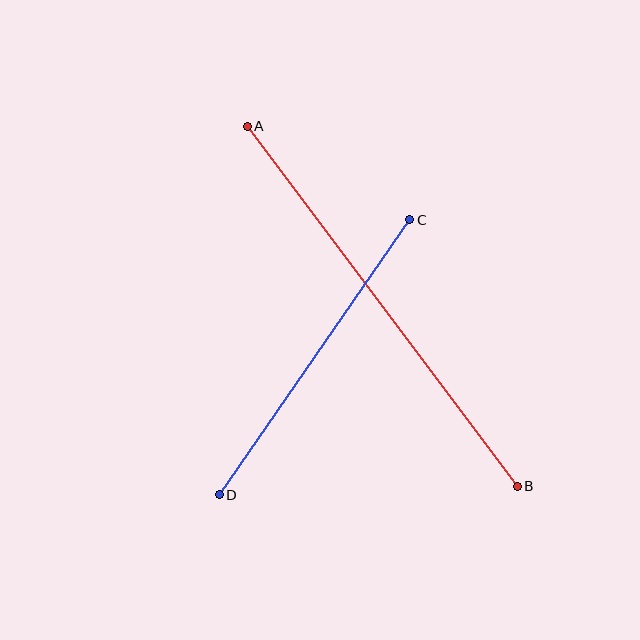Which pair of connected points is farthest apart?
Points A and B are farthest apart.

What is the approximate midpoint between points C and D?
The midpoint is at approximately (314, 357) pixels.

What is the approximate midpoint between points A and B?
The midpoint is at approximately (382, 306) pixels.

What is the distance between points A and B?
The distance is approximately 450 pixels.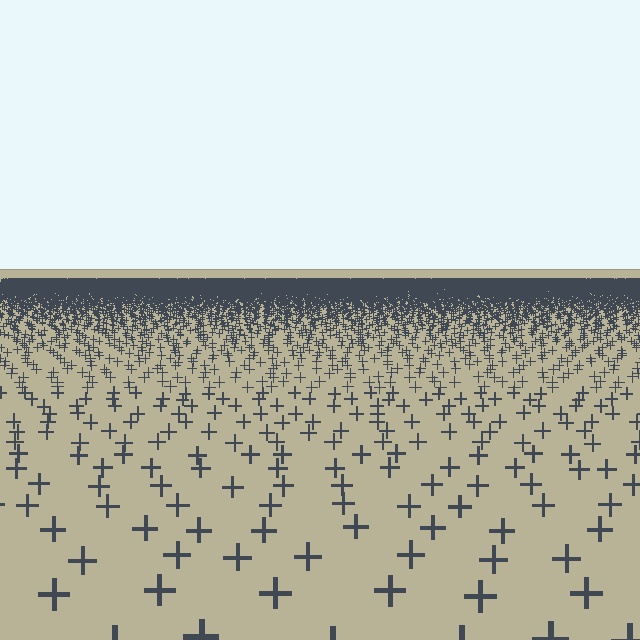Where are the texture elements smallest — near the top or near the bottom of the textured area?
Near the top.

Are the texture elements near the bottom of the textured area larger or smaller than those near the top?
Larger. Near the bottom, elements are closer to the viewer and appear at a bigger on-screen size.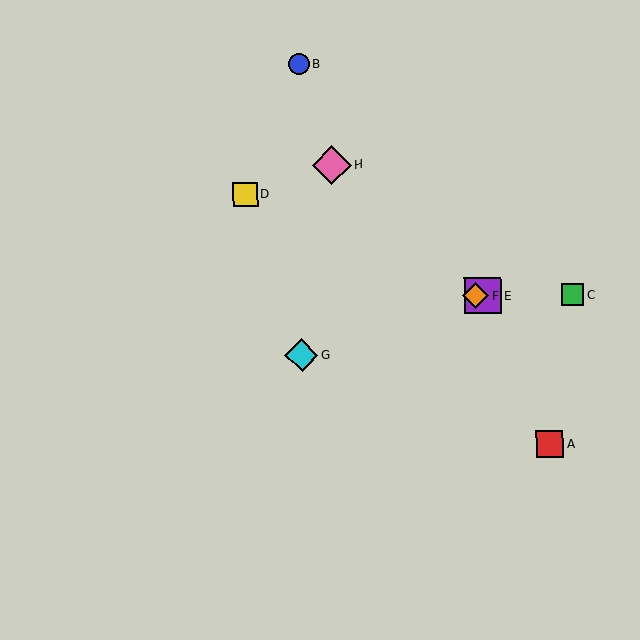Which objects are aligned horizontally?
Objects C, E, F are aligned horizontally.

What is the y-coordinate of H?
Object H is at y≈165.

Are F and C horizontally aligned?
Yes, both are at y≈296.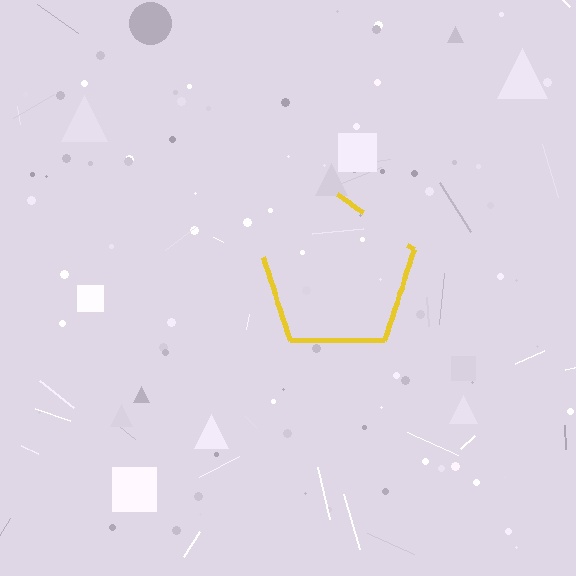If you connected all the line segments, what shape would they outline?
They would outline a pentagon.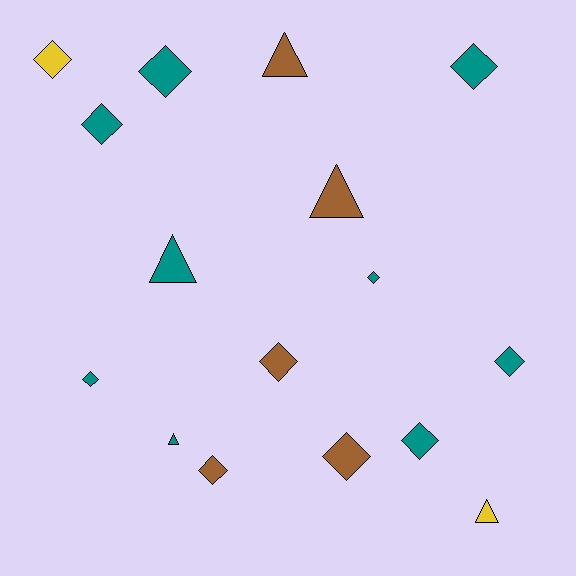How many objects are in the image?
There are 16 objects.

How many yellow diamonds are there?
There is 1 yellow diamond.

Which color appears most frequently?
Teal, with 9 objects.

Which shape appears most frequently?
Diamond, with 11 objects.